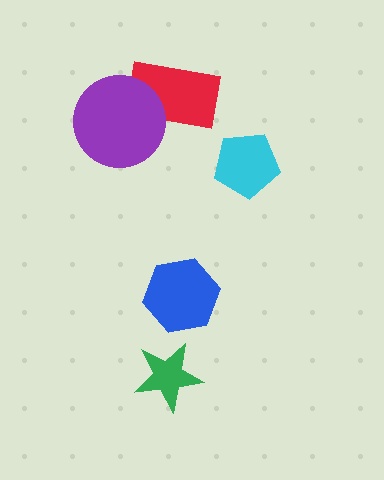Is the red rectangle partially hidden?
Yes, it is partially covered by another shape.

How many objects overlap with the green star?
0 objects overlap with the green star.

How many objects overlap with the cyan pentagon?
0 objects overlap with the cyan pentagon.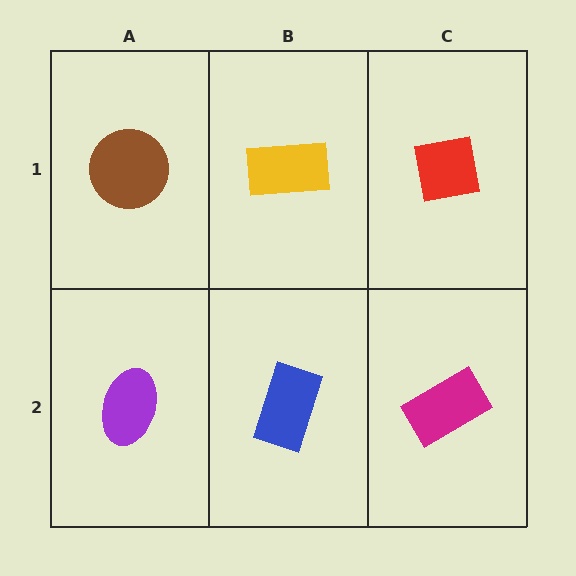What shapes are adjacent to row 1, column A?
A purple ellipse (row 2, column A), a yellow rectangle (row 1, column B).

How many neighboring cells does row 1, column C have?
2.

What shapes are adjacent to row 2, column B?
A yellow rectangle (row 1, column B), a purple ellipse (row 2, column A), a magenta rectangle (row 2, column C).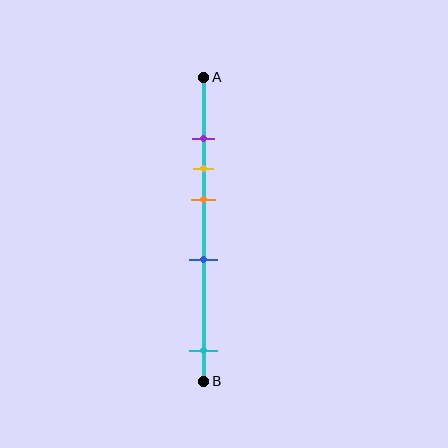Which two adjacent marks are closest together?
The purple and yellow marks are the closest adjacent pair.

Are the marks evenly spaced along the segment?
No, the marks are not evenly spaced.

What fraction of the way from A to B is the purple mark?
The purple mark is approximately 20% (0.2) of the way from A to B.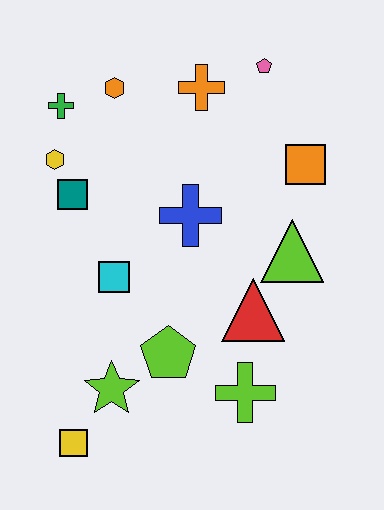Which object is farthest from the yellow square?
The pink pentagon is farthest from the yellow square.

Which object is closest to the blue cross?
The cyan square is closest to the blue cross.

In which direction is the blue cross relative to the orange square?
The blue cross is to the left of the orange square.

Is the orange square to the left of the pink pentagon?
No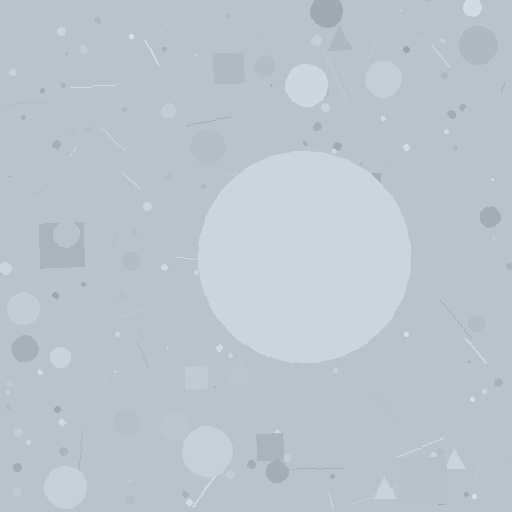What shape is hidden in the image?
A circle is hidden in the image.